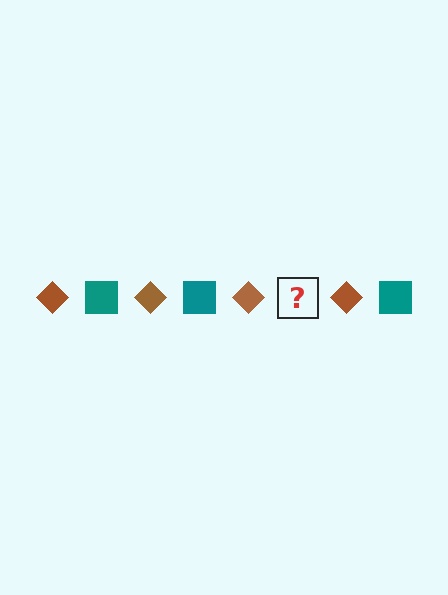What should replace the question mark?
The question mark should be replaced with a teal square.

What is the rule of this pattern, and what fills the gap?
The rule is that the pattern alternates between brown diamond and teal square. The gap should be filled with a teal square.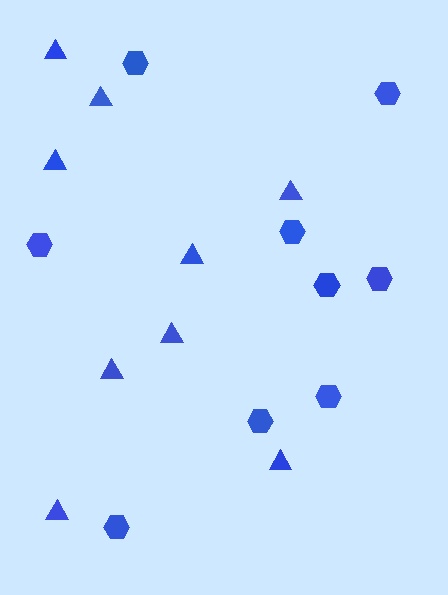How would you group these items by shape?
There are 2 groups: one group of hexagons (9) and one group of triangles (9).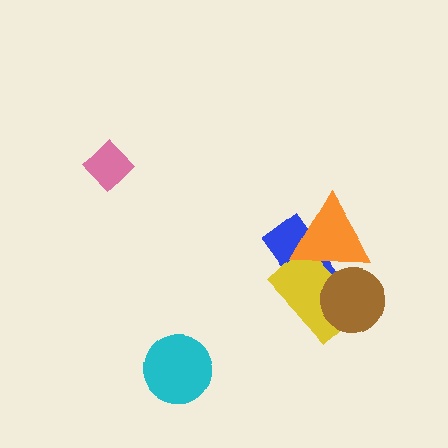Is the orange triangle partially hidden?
Yes, it is partially covered by another shape.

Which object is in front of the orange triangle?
The brown circle is in front of the orange triangle.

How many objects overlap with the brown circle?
2 objects overlap with the brown circle.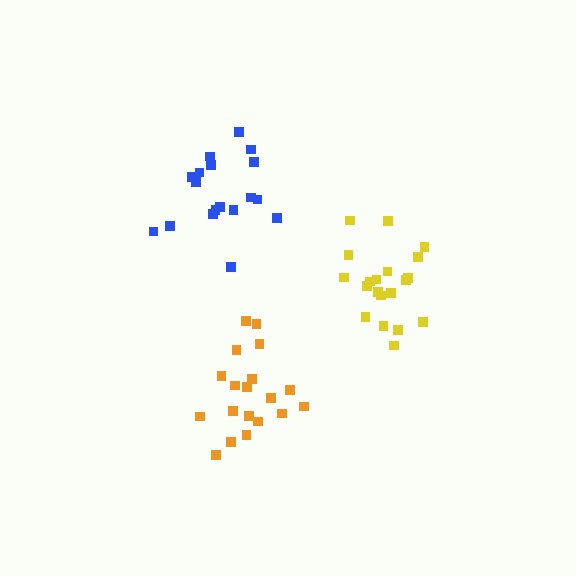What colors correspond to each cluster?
The clusters are colored: blue, yellow, orange.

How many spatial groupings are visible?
There are 3 spatial groupings.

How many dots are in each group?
Group 1: 18 dots, Group 2: 20 dots, Group 3: 19 dots (57 total).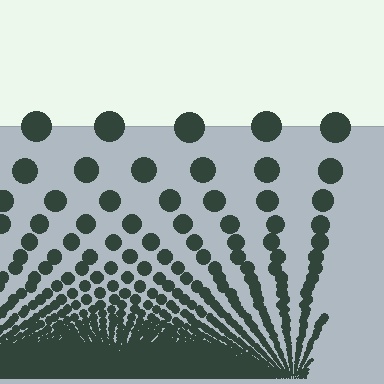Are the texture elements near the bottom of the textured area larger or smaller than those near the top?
Smaller. The gradient is inverted — elements near the bottom are smaller and denser.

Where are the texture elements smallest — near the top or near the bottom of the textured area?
Near the bottom.